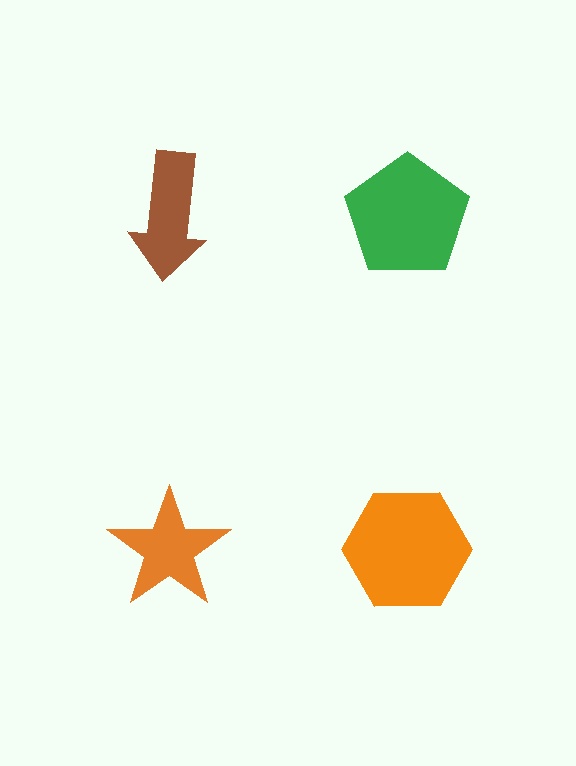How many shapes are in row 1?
2 shapes.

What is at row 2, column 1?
An orange star.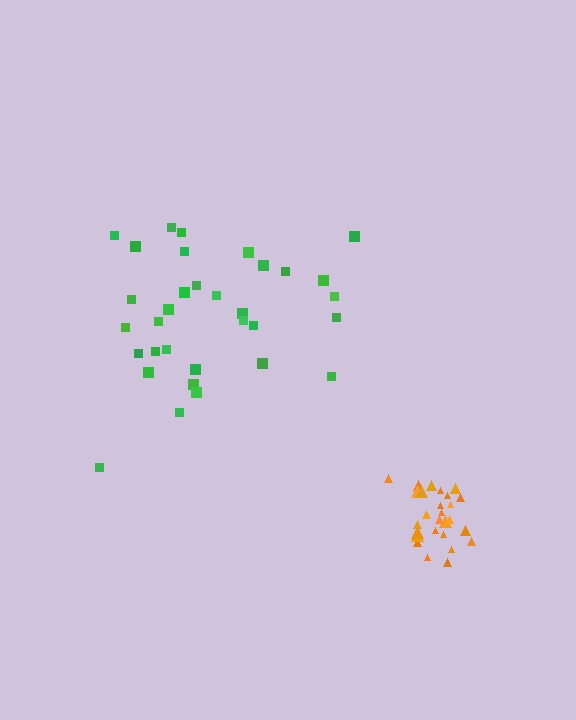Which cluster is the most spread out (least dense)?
Green.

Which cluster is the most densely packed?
Orange.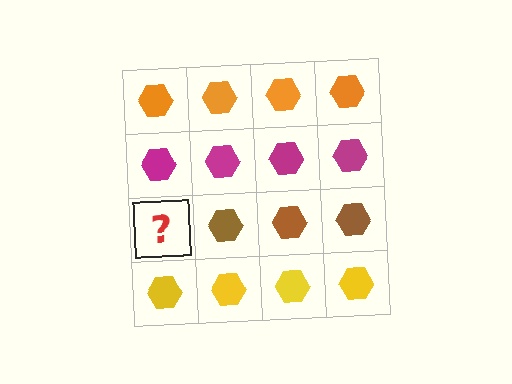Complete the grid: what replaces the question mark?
The question mark should be replaced with a brown hexagon.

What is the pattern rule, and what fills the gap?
The rule is that each row has a consistent color. The gap should be filled with a brown hexagon.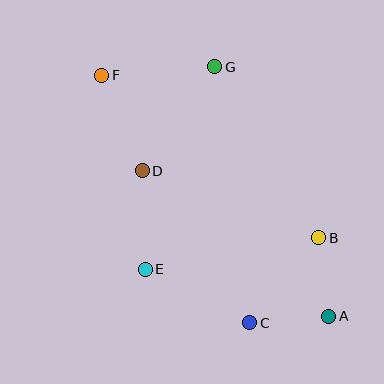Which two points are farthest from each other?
Points A and F are farthest from each other.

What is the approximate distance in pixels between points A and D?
The distance between A and D is approximately 236 pixels.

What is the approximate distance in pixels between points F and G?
The distance between F and G is approximately 113 pixels.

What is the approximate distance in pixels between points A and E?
The distance between A and E is approximately 189 pixels.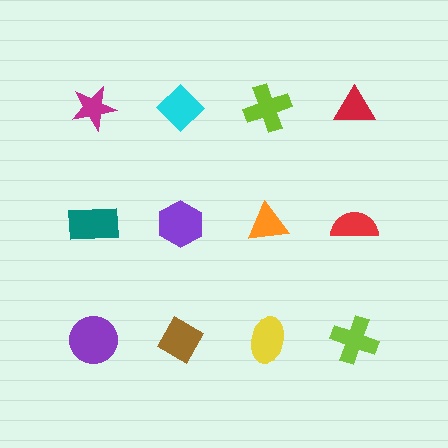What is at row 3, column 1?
A purple circle.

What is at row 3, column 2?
A brown diamond.